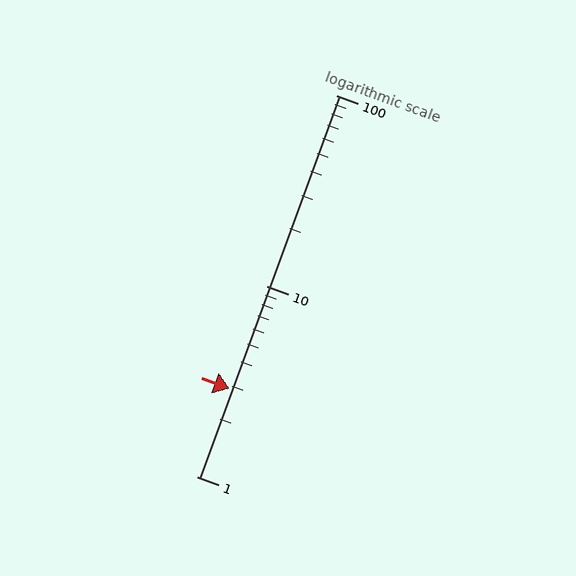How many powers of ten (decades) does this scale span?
The scale spans 2 decades, from 1 to 100.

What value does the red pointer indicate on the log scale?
The pointer indicates approximately 2.9.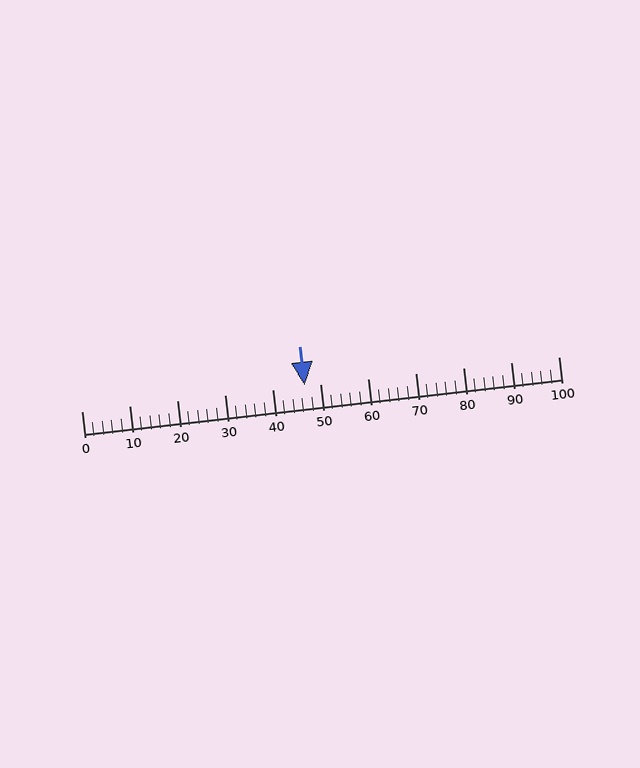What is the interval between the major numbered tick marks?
The major tick marks are spaced 10 units apart.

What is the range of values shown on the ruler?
The ruler shows values from 0 to 100.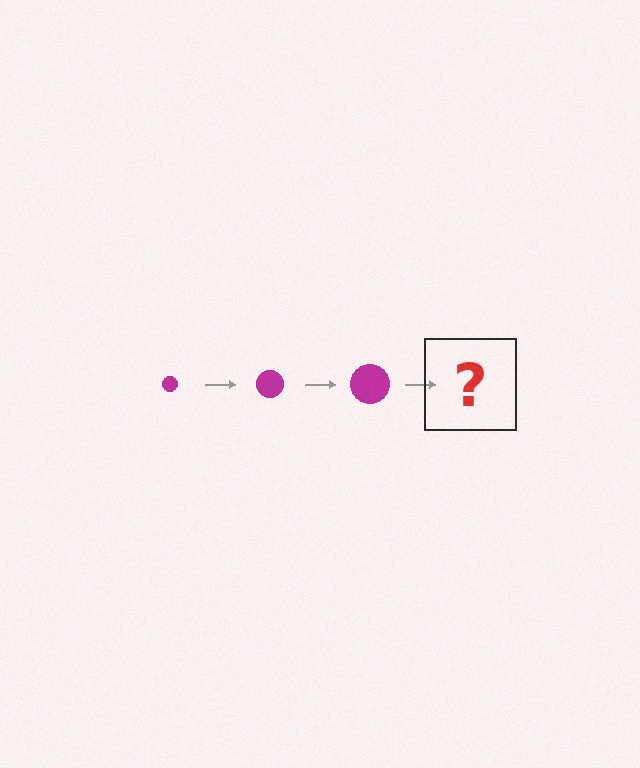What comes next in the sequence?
The next element should be a magenta circle, larger than the previous one.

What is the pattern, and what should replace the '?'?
The pattern is that the circle gets progressively larger each step. The '?' should be a magenta circle, larger than the previous one.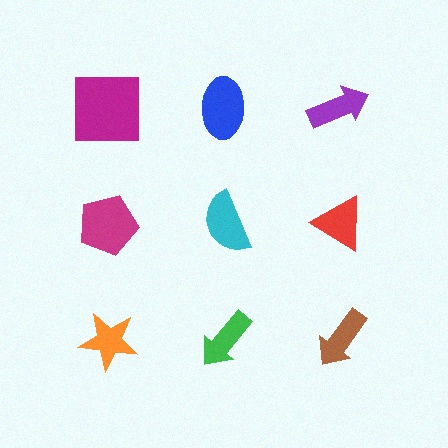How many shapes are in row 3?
3 shapes.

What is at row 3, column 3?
A brown arrow.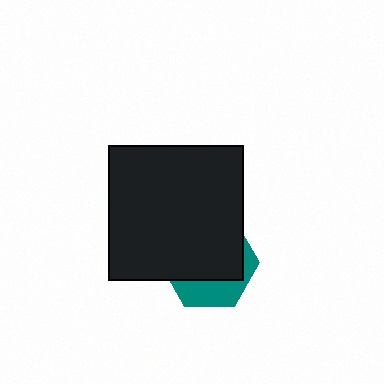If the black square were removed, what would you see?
You would see the complete teal hexagon.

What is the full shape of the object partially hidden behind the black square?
The partially hidden object is a teal hexagon.